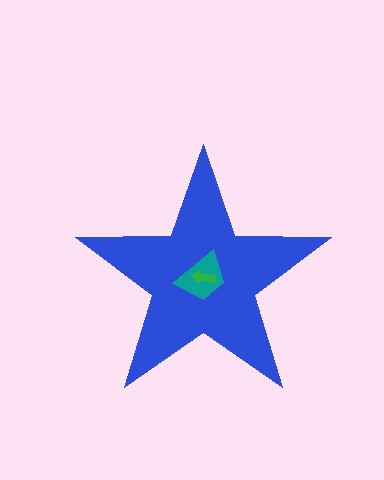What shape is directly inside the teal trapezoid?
The green arrow.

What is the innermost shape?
The green arrow.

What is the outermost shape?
The blue star.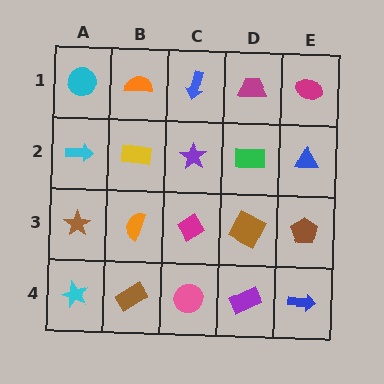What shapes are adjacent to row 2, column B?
An orange semicircle (row 1, column B), an orange semicircle (row 3, column B), a cyan arrow (row 2, column A), a purple star (row 2, column C).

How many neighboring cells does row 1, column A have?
2.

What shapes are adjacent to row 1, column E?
A blue triangle (row 2, column E), a magenta trapezoid (row 1, column D).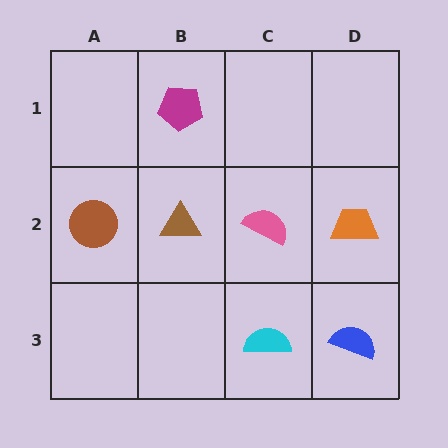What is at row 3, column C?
A cyan semicircle.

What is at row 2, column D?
An orange trapezoid.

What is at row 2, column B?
A brown triangle.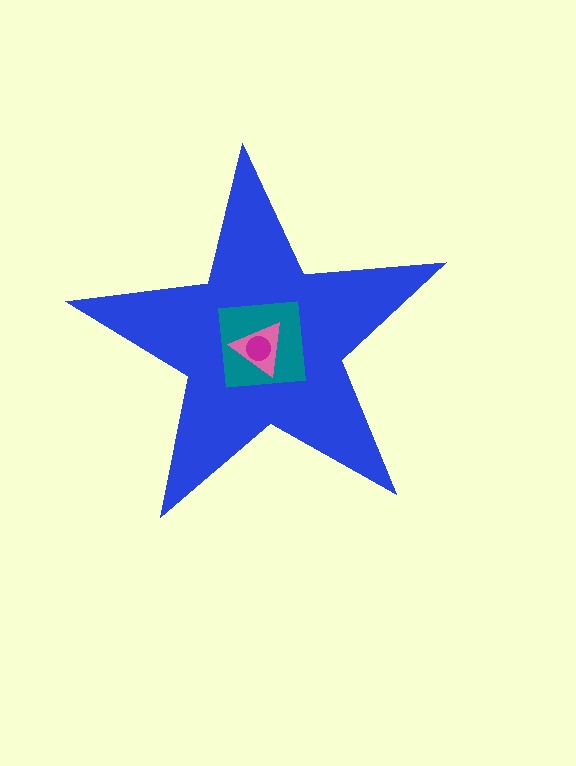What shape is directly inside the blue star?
The teal square.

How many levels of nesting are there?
4.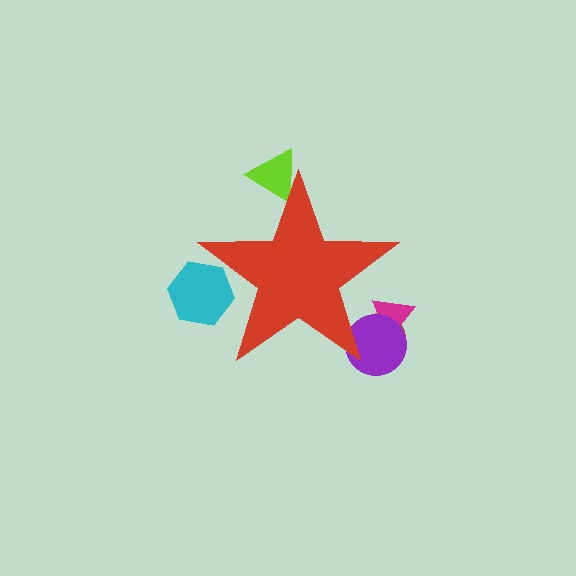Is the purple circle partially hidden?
Yes, the purple circle is partially hidden behind the red star.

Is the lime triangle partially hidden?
Yes, the lime triangle is partially hidden behind the red star.